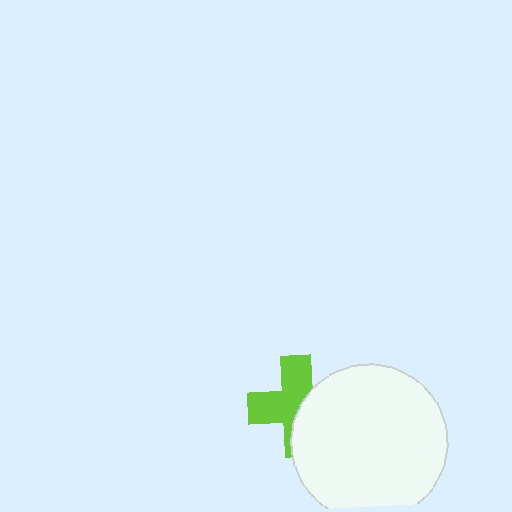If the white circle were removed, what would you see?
You would see the complete lime cross.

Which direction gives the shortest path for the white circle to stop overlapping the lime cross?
Moving right gives the shortest separation.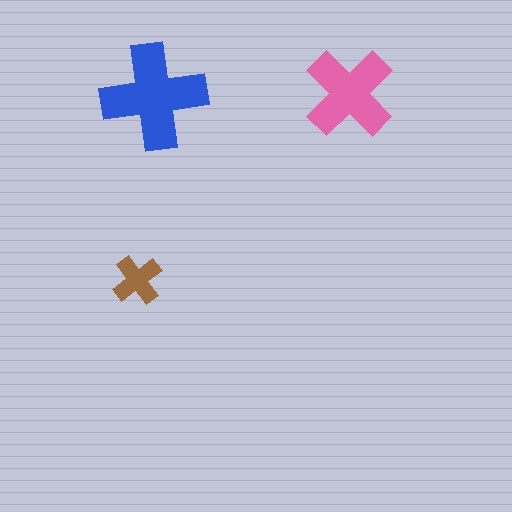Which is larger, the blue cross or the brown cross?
The blue one.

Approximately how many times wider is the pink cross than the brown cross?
About 2 times wider.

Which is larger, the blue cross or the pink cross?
The blue one.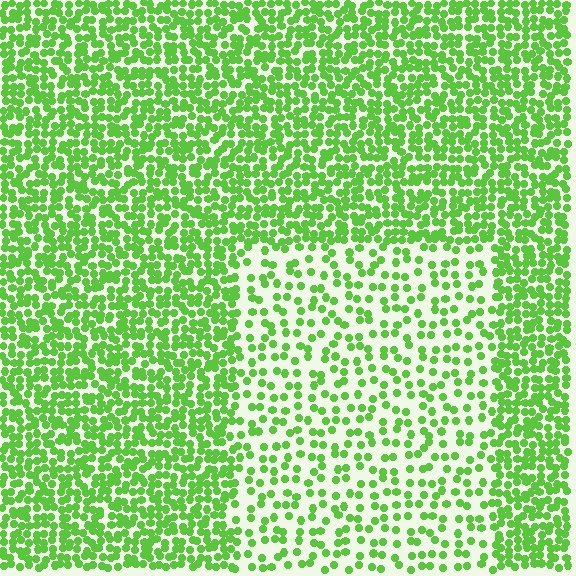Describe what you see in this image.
The image contains small lime elements arranged at two different densities. A rectangle-shaped region is visible where the elements are less densely packed than the surrounding area.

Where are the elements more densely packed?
The elements are more densely packed outside the rectangle boundary.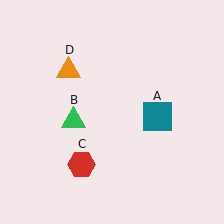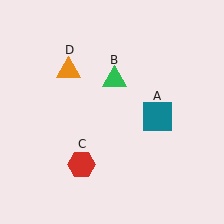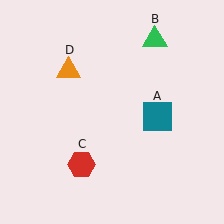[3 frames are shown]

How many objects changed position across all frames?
1 object changed position: green triangle (object B).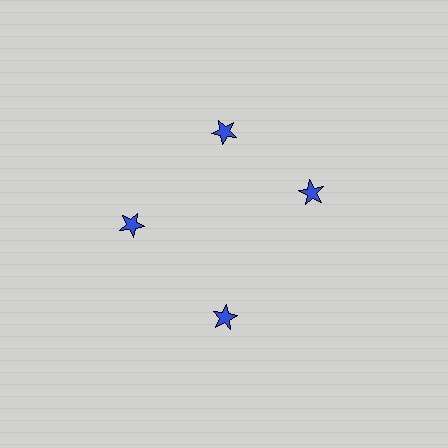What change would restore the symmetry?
The symmetry would be restored by rotating it back into even spacing with its neighbors so that all 4 stars sit at equal angles and equal distance from the center.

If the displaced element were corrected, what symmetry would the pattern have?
It would have 4-fold rotational symmetry — the pattern would map onto itself every 90 degrees.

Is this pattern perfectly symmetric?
No. The 4 blue stars are arranged in a ring, but one element near the 3 o'clock position is rotated out of alignment along the ring, breaking the 4-fold rotational symmetry.